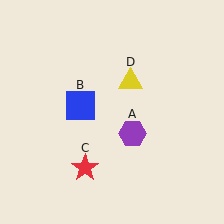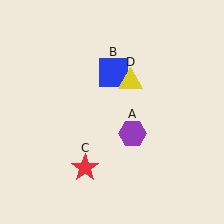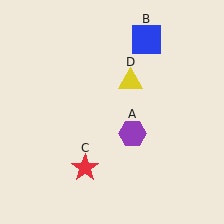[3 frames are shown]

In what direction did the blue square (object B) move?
The blue square (object B) moved up and to the right.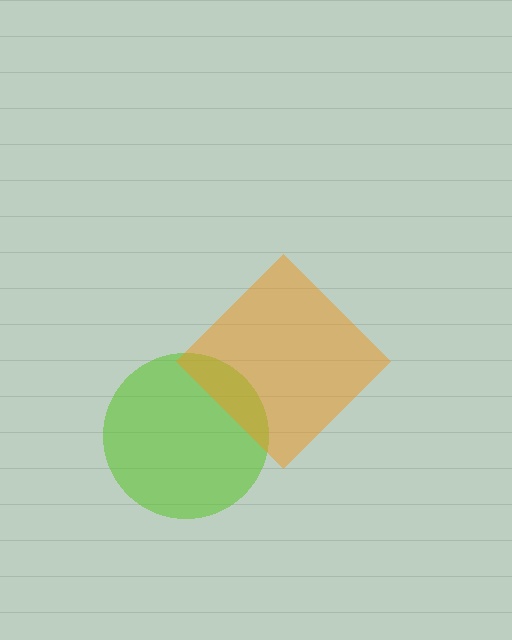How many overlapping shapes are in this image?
There are 2 overlapping shapes in the image.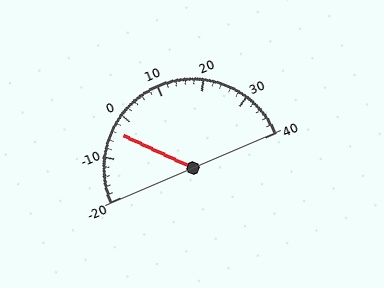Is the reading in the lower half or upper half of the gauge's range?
The reading is in the lower half of the range (-20 to 40).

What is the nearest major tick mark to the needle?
The nearest major tick mark is 0.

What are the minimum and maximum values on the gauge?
The gauge ranges from -20 to 40.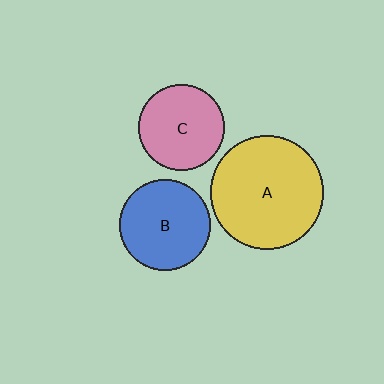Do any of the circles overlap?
No, none of the circles overlap.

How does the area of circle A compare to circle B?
Approximately 1.5 times.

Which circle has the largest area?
Circle A (yellow).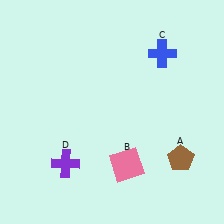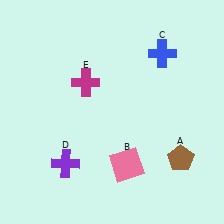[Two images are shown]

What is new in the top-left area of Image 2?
A magenta cross (E) was added in the top-left area of Image 2.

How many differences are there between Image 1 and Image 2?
There is 1 difference between the two images.